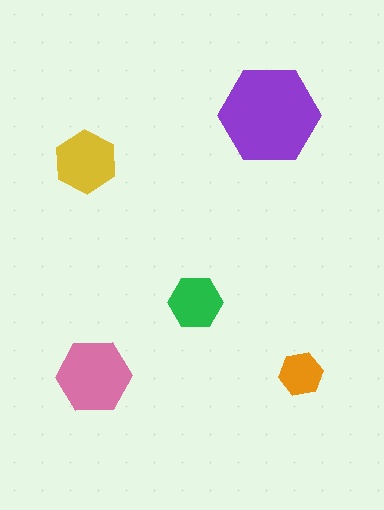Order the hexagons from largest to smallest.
the purple one, the pink one, the yellow one, the green one, the orange one.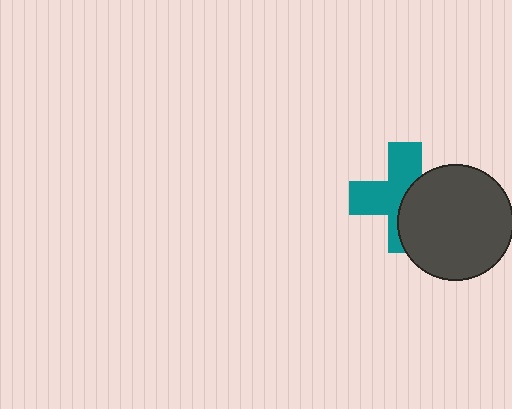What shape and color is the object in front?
The object in front is a dark gray circle.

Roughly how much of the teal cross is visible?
About half of it is visible (roughly 57%).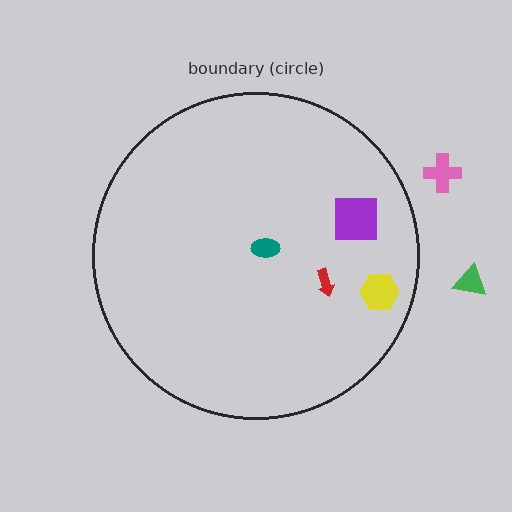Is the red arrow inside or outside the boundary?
Inside.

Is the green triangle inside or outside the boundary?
Outside.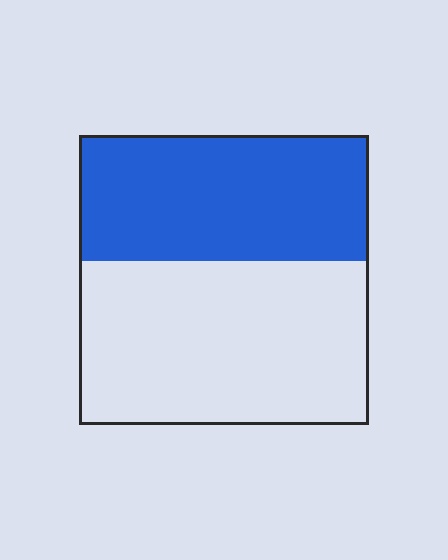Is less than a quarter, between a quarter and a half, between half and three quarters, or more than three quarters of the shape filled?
Between a quarter and a half.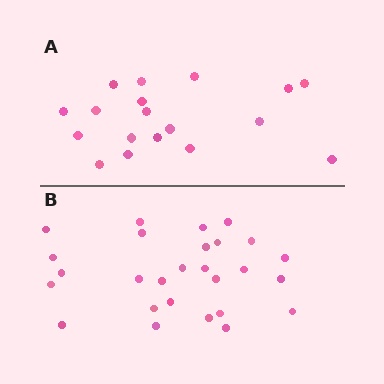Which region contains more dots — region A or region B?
Region B (the bottom region) has more dots.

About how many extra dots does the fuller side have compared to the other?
Region B has roughly 8 or so more dots than region A.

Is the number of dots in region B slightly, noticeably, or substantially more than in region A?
Region B has substantially more. The ratio is roughly 1.5 to 1.